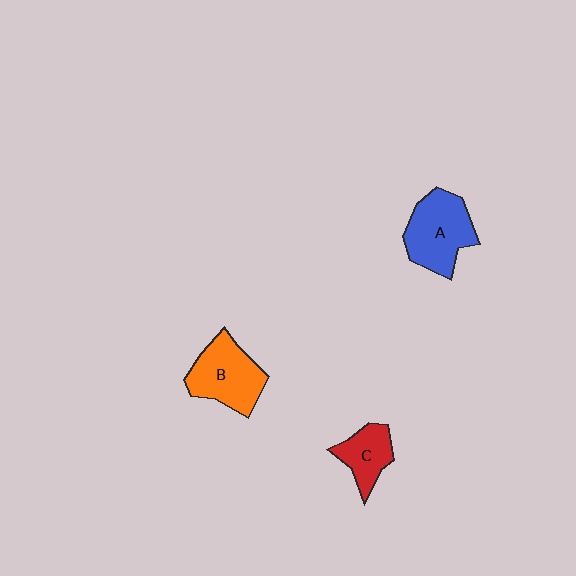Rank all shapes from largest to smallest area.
From largest to smallest: A (blue), B (orange), C (red).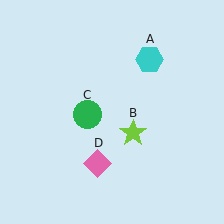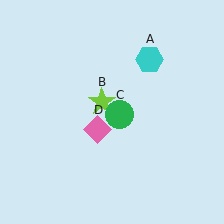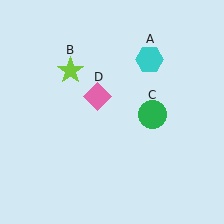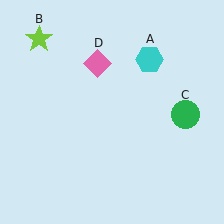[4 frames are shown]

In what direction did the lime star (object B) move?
The lime star (object B) moved up and to the left.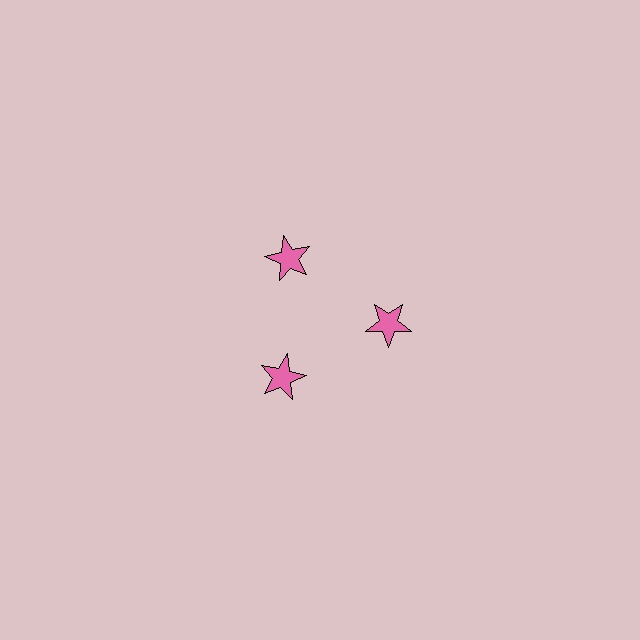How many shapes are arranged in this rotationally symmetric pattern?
There are 3 shapes, arranged in 3 groups of 1.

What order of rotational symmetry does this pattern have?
This pattern has 3-fold rotational symmetry.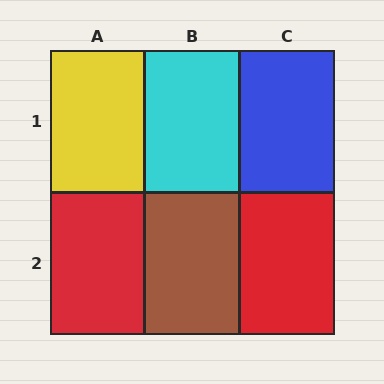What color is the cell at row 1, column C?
Blue.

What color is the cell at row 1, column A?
Yellow.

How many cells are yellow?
1 cell is yellow.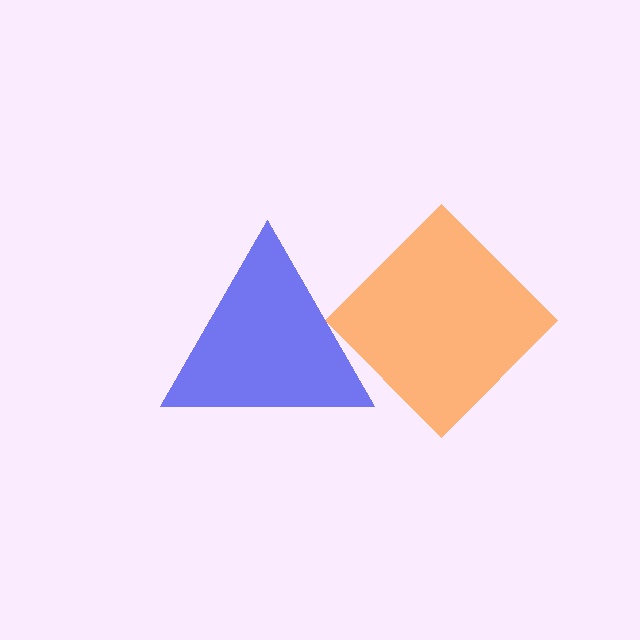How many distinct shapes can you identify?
There are 2 distinct shapes: a blue triangle, an orange diamond.